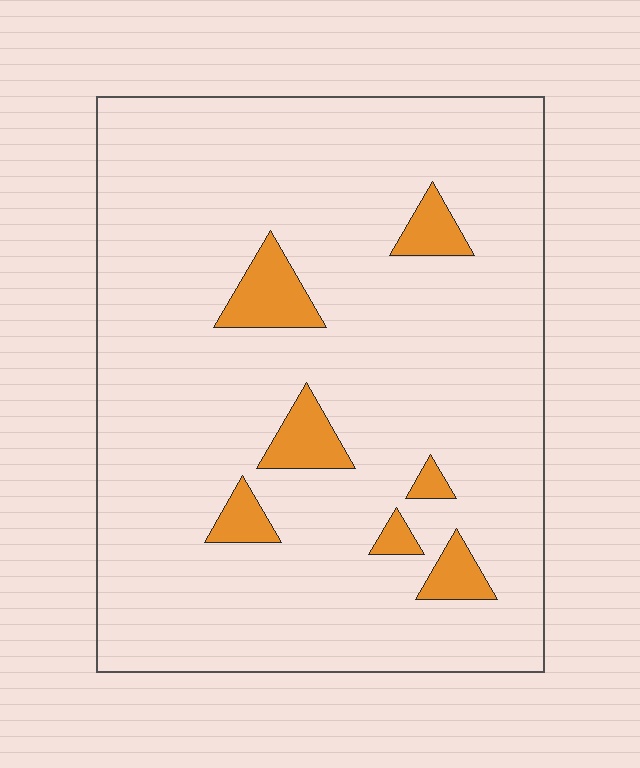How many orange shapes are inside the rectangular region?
7.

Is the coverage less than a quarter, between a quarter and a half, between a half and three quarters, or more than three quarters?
Less than a quarter.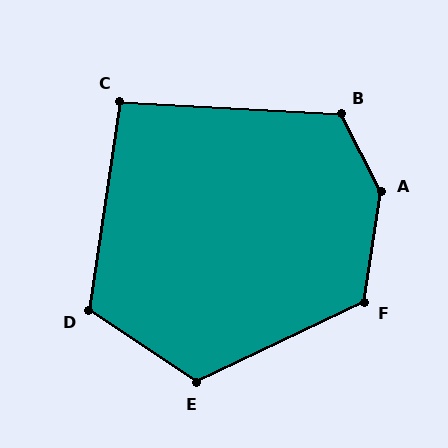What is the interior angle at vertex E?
Approximately 121 degrees (obtuse).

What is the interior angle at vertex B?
Approximately 121 degrees (obtuse).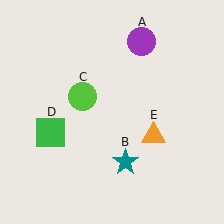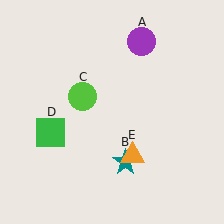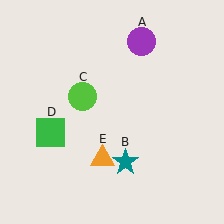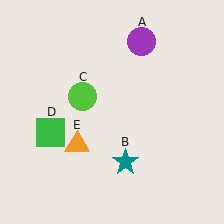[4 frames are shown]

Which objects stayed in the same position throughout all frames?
Purple circle (object A) and teal star (object B) and lime circle (object C) and green square (object D) remained stationary.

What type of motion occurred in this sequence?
The orange triangle (object E) rotated clockwise around the center of the scene.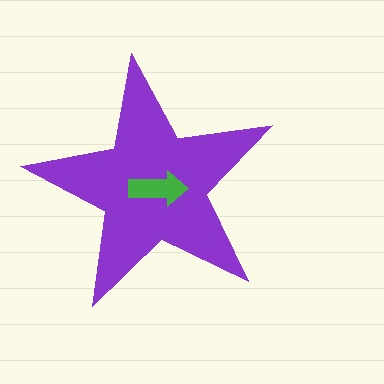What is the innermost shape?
The green arrow.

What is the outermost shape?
The purple star.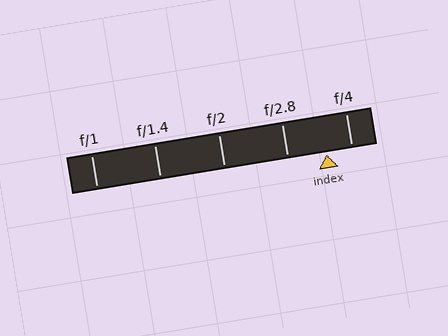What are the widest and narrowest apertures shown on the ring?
The widest aperture shown is f/1 and the narrowest is f/4.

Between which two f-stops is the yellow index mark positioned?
The index mark is between f/2.8 and f/4.